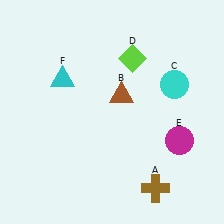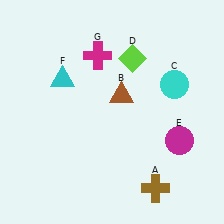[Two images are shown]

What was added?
A magenta cross (G) was added in Image 2.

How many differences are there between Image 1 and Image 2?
There is 1 difference between the two images.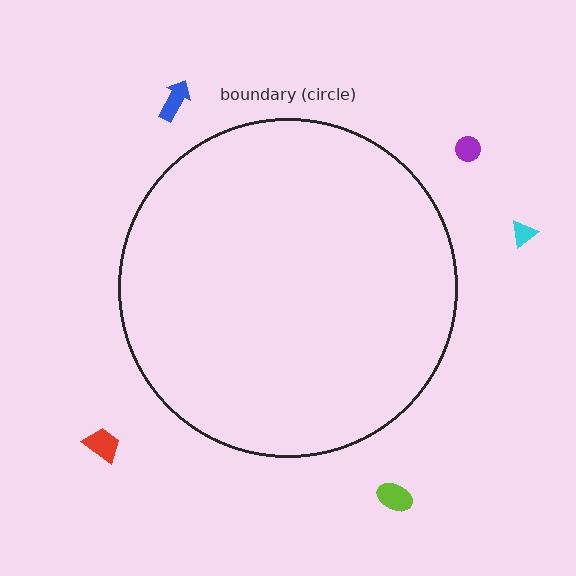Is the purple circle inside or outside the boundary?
Outside.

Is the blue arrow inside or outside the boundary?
Outside.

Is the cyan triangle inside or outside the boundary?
Outside.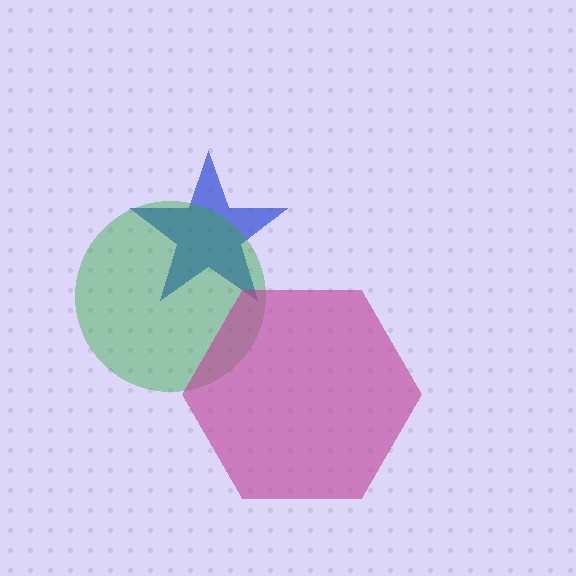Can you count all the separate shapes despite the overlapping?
Yes, there are 3 separate shapes.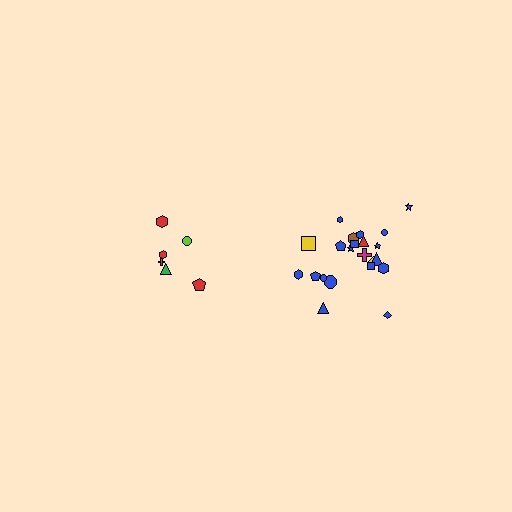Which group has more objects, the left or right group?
The right group.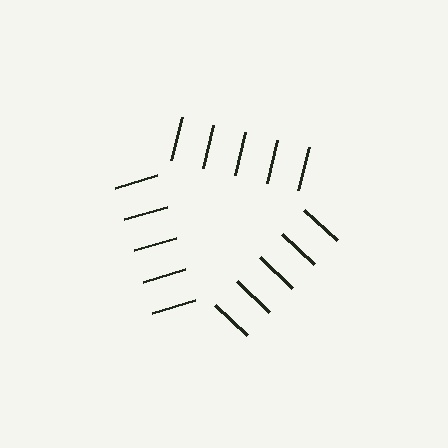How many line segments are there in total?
15 — 5 along each of the 3 edges.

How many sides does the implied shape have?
3 sides — the line-ends trace a triangle.